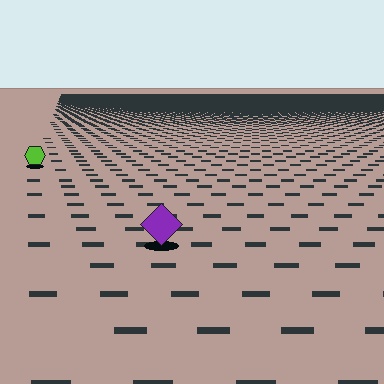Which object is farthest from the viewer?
The lime hexagon is farthest from the viewer. It appears smaller and the ground texture around it is denser.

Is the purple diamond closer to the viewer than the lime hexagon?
Yes. The purple diamond is closer — you can tell from the texture gradient: the ground texture is coarser near it.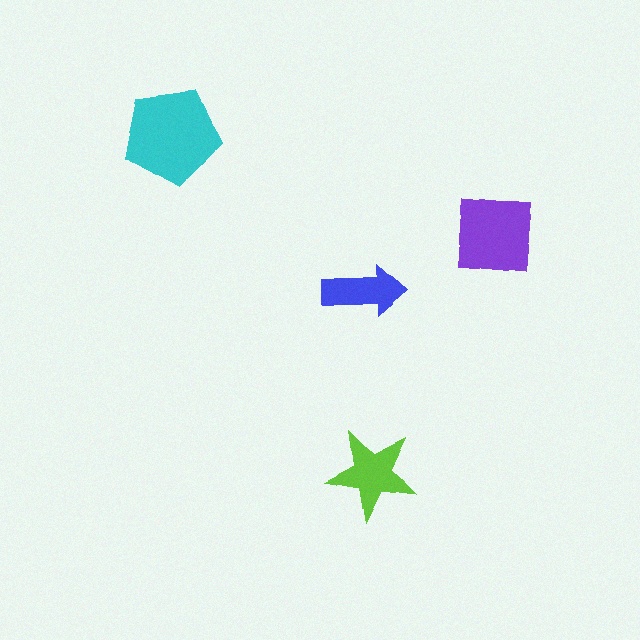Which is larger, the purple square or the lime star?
The purple square.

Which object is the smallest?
The blue arrow.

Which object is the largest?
The cyan pentagon.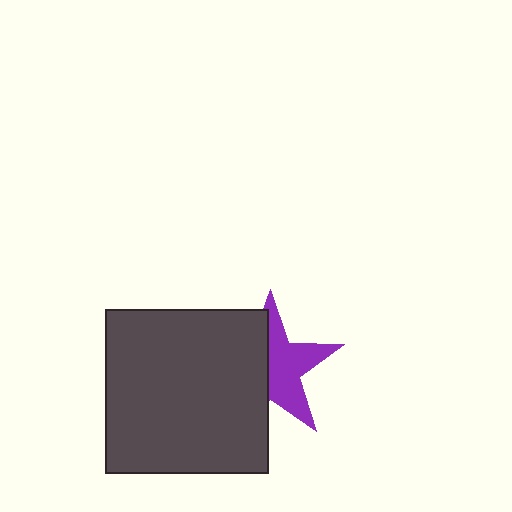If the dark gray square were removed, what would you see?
You would see the complete purple star.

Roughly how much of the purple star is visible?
About half of it is visible (roughly 52%).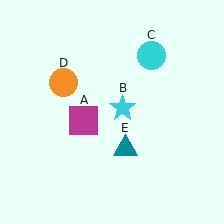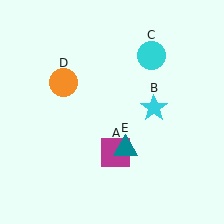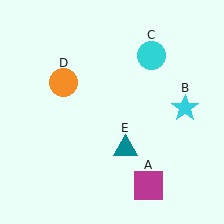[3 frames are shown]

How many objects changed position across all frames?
2 objects changed position: magenta square (object A), cyan star (object B).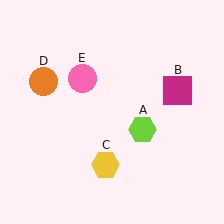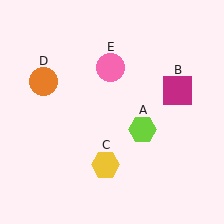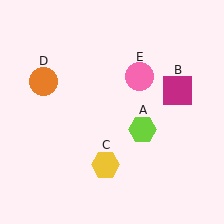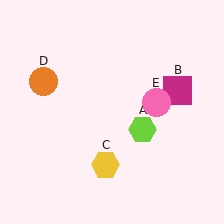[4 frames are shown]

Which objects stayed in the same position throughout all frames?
Lime hexagon (object A) and magenta square (object B) and yellow hexagon (object C) and orange circle (object D) remained stationary.